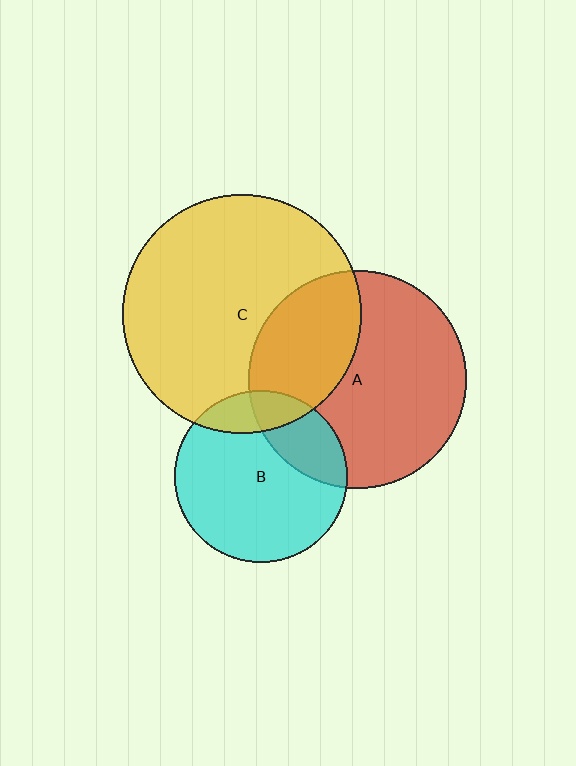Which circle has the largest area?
Circle C (yellow).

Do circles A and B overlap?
Yes.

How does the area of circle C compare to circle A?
Approximately 1.2 times.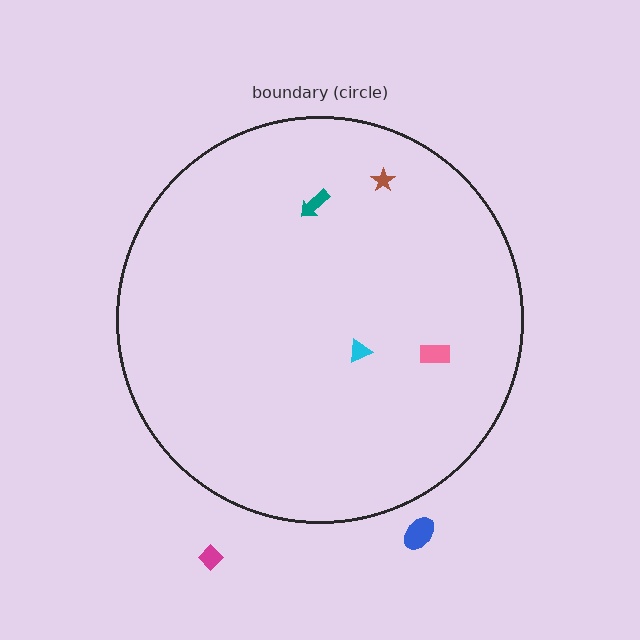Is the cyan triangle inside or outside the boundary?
Inside.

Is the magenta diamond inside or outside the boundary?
Outside.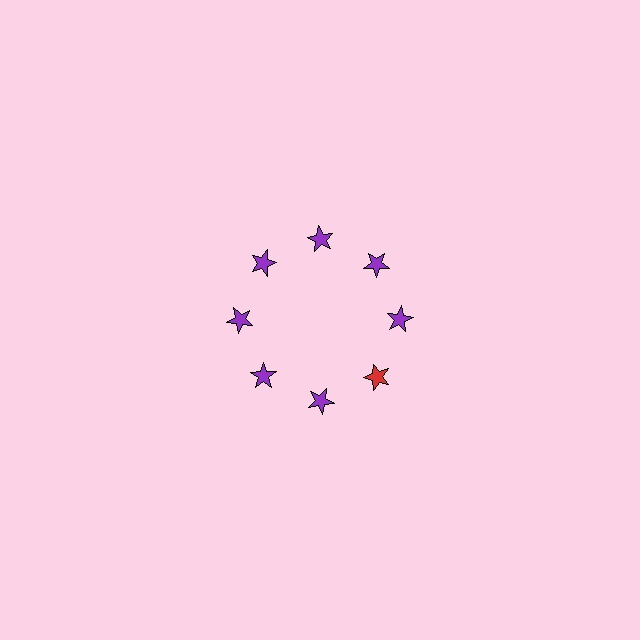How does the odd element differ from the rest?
It has a different color: red instead of purple.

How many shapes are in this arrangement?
There are 8 shapes arranged in a ring pattern.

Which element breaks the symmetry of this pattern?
The red star at roughly the 4 o'clock position breaks the symmetry. All other shapes are purple stars.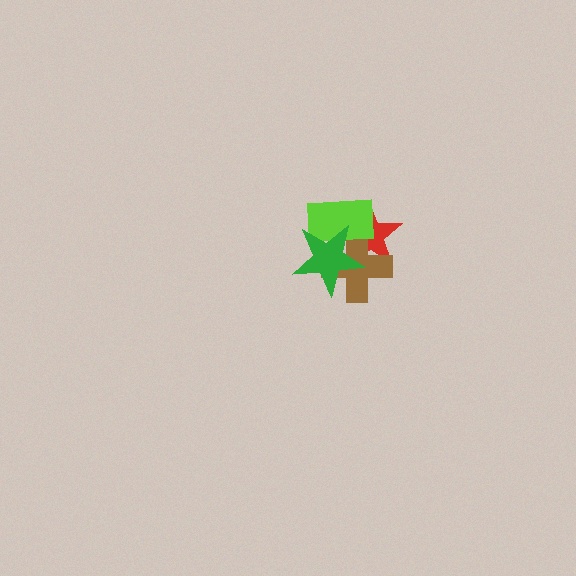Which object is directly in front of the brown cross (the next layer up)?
The lime rectangle is directly in front of the brown cross.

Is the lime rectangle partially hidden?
Yes, it is partially covered by another shape.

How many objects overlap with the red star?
3 objects overlap with the red star.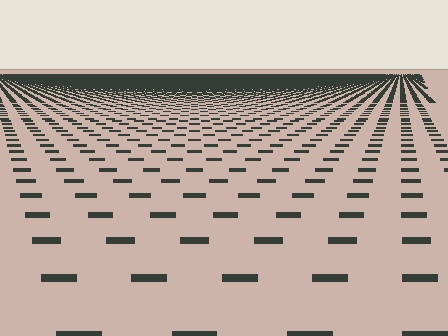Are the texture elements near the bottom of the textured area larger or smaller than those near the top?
Larger. Near the bottom, elements are closer to the viewer and appear at a bigger on-screen size.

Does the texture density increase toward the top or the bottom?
Density increases toward the top.